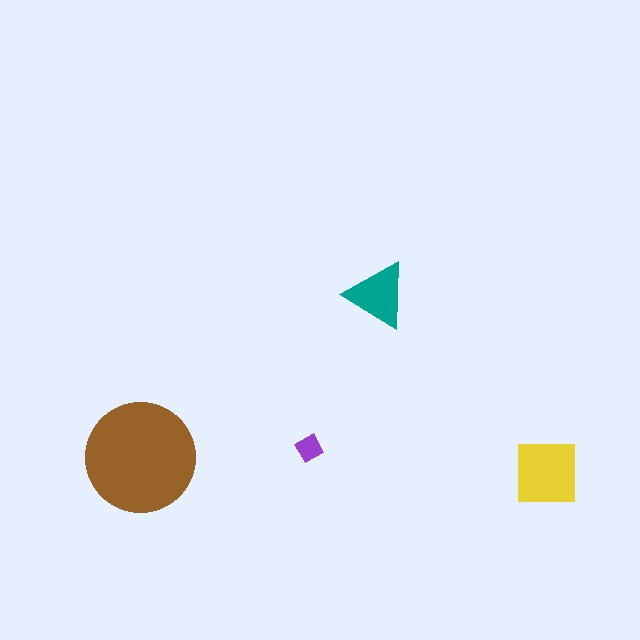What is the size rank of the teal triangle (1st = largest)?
3rd.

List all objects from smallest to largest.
The purple diamond, the teal triangle, the yellow square, the brown circle.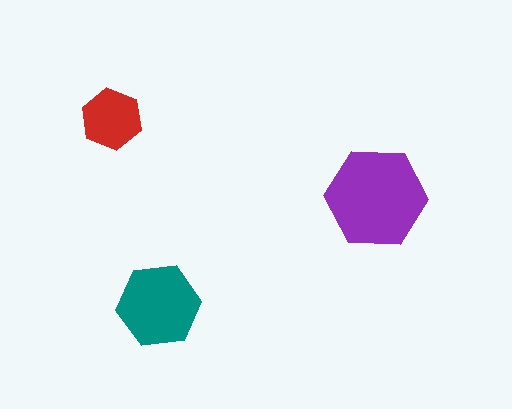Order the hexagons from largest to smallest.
the purple one, the teal one, the red one.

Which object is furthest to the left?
The red hexagon is leftmost.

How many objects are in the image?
There are 3 objects in the image.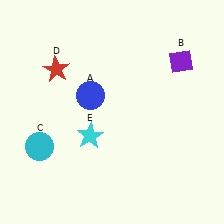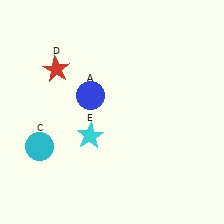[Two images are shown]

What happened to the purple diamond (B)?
The purple diamond (B) was removed in Image 2. It was in the top-right area of Image 1.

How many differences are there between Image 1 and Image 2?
There is 1 difference between the two images.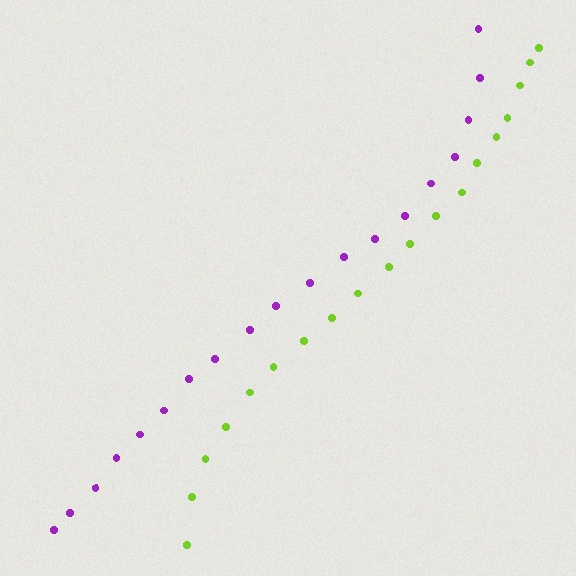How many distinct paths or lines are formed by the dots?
There are 2 distinct paths.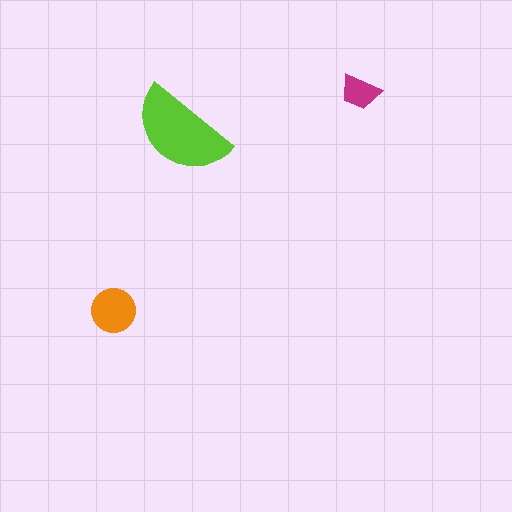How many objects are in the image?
There are 3 objects in the image.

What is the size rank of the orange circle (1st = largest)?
2nd.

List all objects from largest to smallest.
The lime semicircle, the orange circle, the magenta trapezoid.